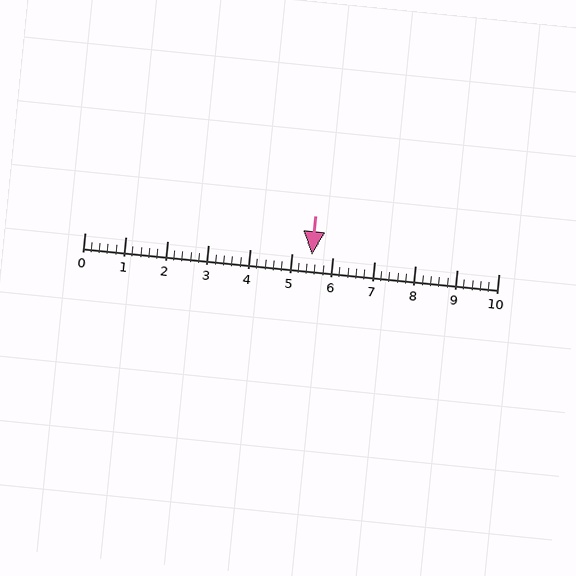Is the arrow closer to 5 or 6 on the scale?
The arrow is closer to 6.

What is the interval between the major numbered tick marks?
The major tick marks are spaced 1 units apart.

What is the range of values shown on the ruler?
The ruler shows values from 0 to 10.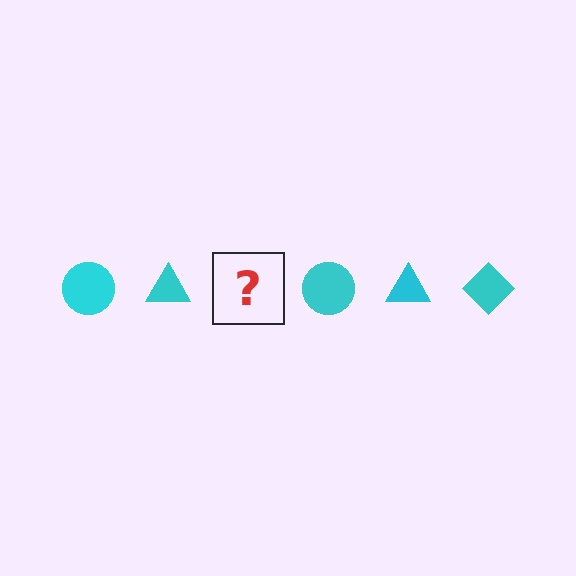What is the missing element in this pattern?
The missing element is a cyan diamond.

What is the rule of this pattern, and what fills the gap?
The rule is that the pattern cycles through circle, triangle, diamond shapes in cyan. The gap should be filled with a cyan diamond.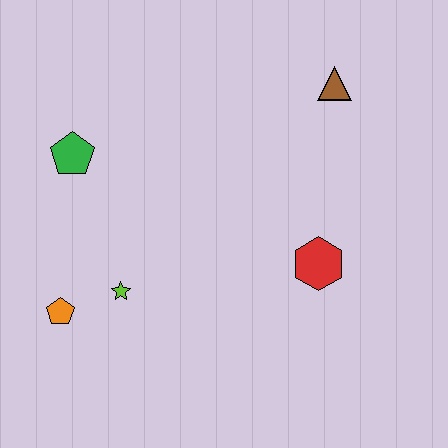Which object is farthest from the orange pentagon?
The brown triangle is farthest from the orange pentagon.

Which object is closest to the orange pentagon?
The lime star is closest to the orange pentagon.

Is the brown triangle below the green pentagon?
No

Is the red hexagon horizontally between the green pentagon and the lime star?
No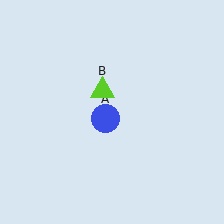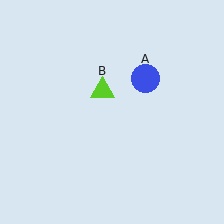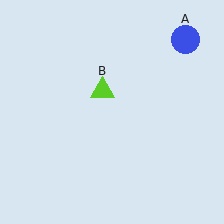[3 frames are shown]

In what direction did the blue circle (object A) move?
The blue circle (object A) moved up and to the right.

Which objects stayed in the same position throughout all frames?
Lime triangle (object B) remained stationary.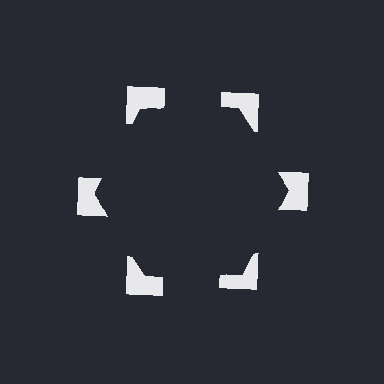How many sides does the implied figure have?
6 sides.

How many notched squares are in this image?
There are 6 — one at each vertex of the illusory hexagon.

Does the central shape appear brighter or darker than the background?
It typically appears slightly darker than the background, even though no actual brightness change is drawn.